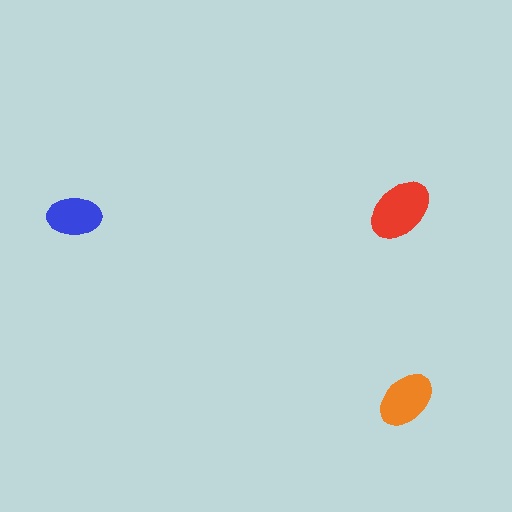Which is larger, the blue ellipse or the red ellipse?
The red one.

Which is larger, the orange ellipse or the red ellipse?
The red one.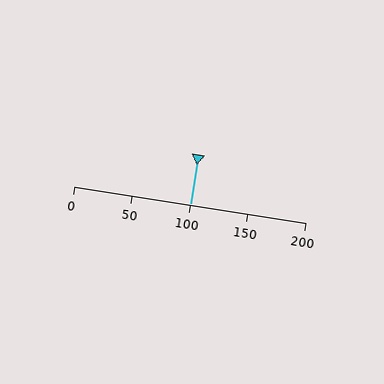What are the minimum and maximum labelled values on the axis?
The axis runs from 0 to 200.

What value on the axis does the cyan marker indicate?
The marker indicates approximately 100.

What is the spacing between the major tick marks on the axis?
The major ticks are spaced 50 apart.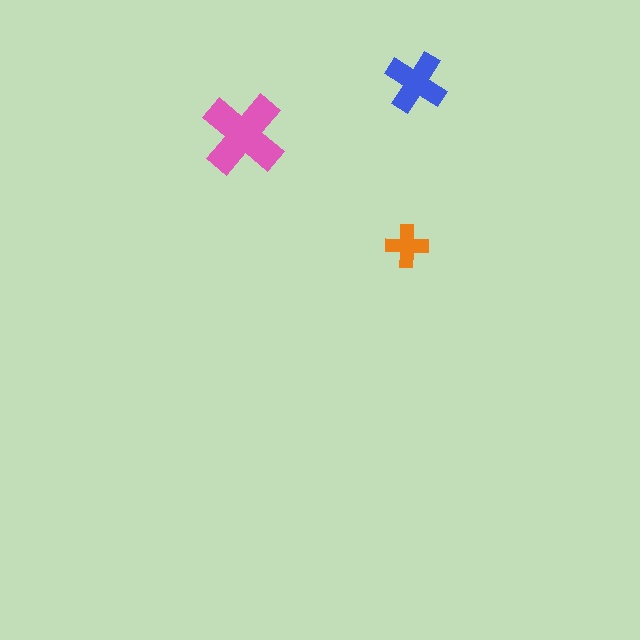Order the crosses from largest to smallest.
the pink one, the blue one, the orange one.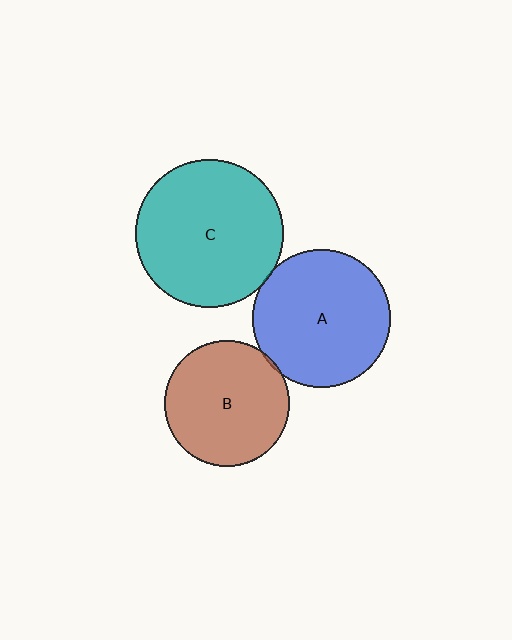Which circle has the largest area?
Circle C (teal).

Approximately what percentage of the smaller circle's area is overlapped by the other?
Approximately 5%.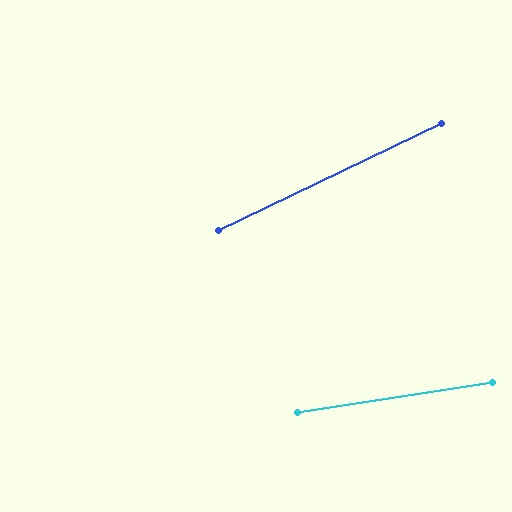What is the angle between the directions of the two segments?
Approximately 17 degrees.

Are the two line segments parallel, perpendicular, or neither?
Neither parallel nor perpendicular — they differ by about 17°.